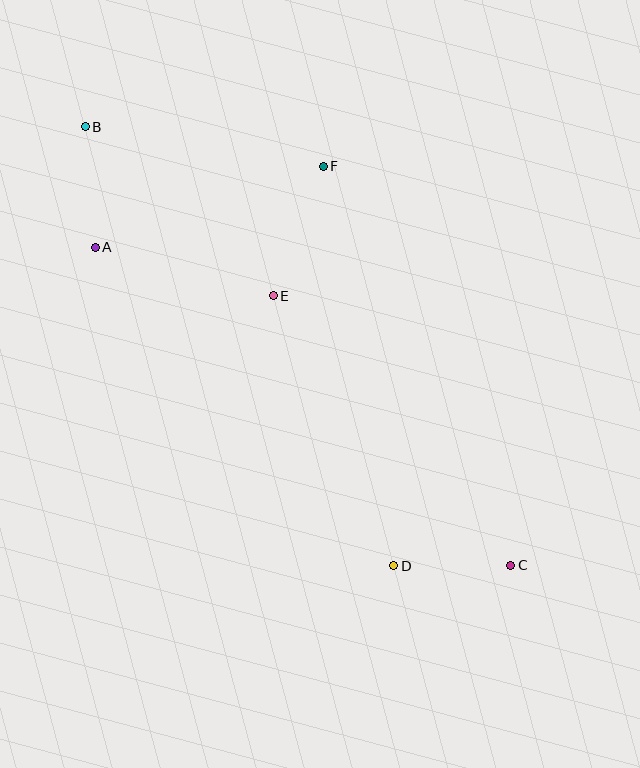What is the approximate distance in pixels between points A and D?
The distance between A and D is approximately 436 pixels.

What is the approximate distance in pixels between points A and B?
The distance between A and B is approximately 121 pixels.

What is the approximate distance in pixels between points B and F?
The distance between B and F is approximately 241 pixels.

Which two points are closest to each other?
Points C and D are closest to each other.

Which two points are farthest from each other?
Points B and C are farthest from each other.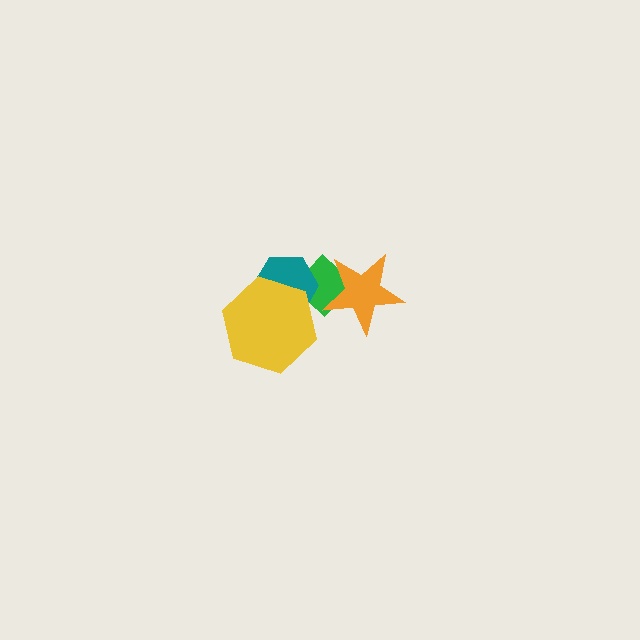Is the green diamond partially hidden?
Yes, it is partially covered by another shape.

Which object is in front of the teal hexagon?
The yellow hexagon is in front of the teal hexagon.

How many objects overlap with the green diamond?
3 objects overlap with the green diamond.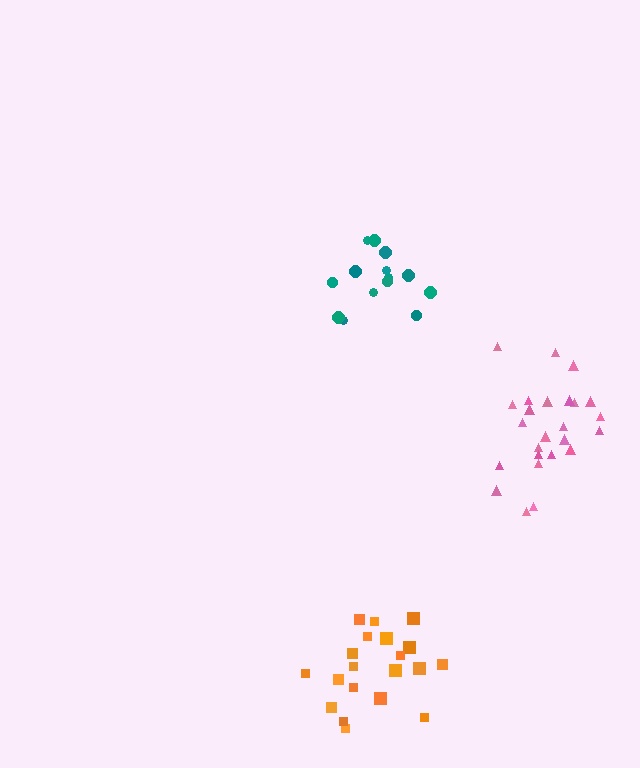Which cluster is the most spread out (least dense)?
Teal.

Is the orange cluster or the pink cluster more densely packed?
Pink.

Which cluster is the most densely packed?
Pink.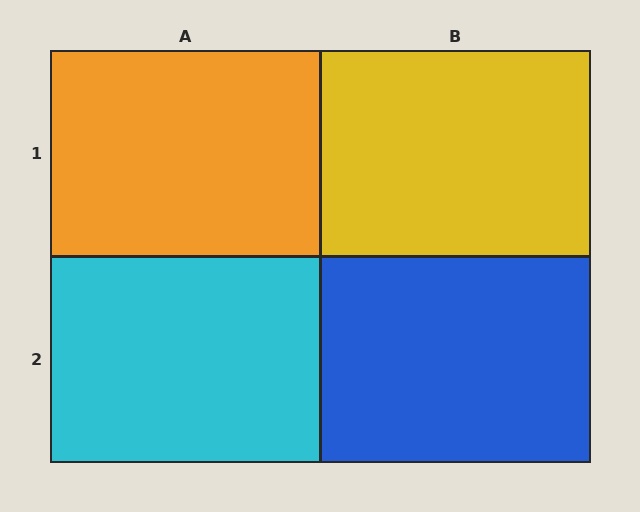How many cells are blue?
1 cell is blue.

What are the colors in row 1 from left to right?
Orange, yellow.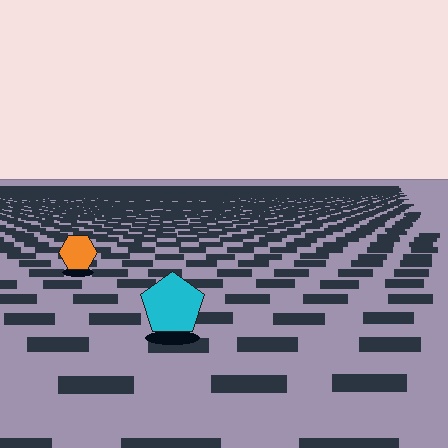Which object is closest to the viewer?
The cyan pentagon is closest. The texture marks near it are larger and more spread out.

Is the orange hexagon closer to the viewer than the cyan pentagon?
No. The cyan pentagon is closer — you can tell from the texture gradient: the ground texture is coarser near it.